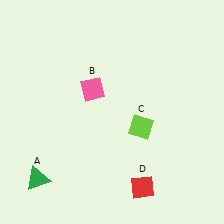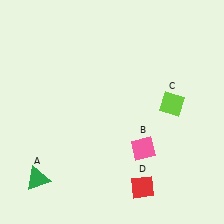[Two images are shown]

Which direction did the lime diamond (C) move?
The lime diamond (C) moved right.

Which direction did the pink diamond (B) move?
The pink diamond (B) moved down.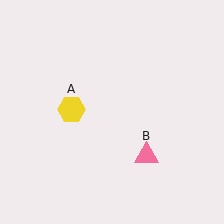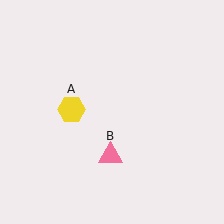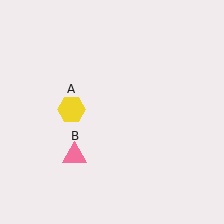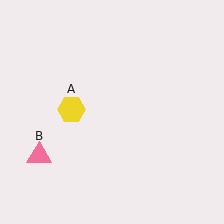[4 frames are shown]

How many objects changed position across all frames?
1 object changed position: pink triangle (object B).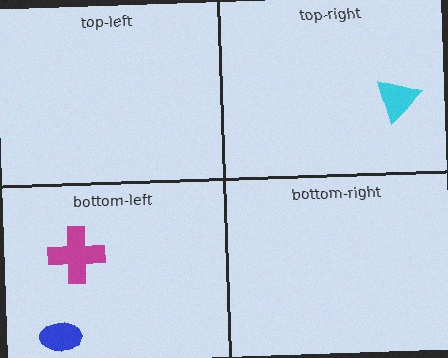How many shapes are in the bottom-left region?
2.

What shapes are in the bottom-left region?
The blue ellipse, the magenta cross.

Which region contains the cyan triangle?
The top-right region.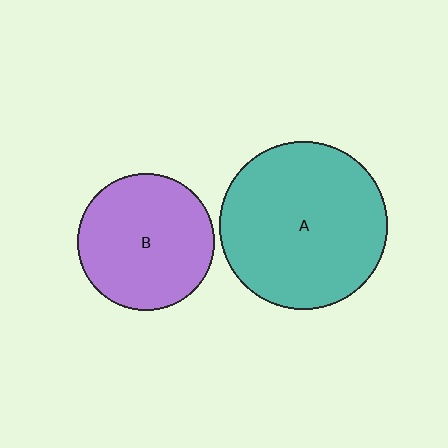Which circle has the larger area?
Circle A (teal).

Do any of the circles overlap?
No, none of the circles overlap.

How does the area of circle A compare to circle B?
Approximately 1.5 times.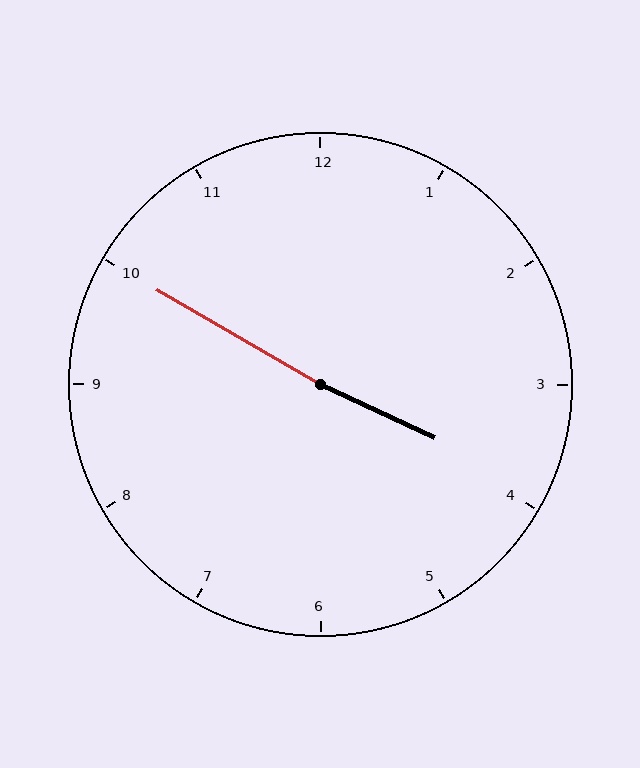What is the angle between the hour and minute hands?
Approximately 175 degrees.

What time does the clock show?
3:50.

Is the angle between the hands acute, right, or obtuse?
It is obtuse.